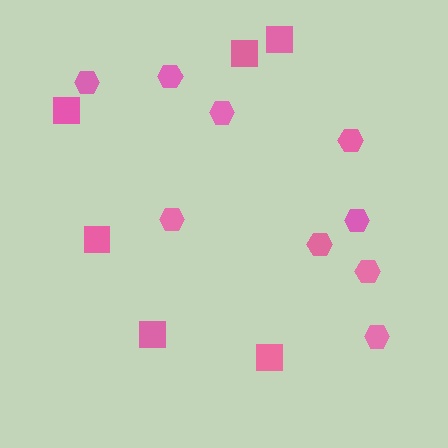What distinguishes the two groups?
There are 2 groups: one group of hexagons (9) and one group of squares (6).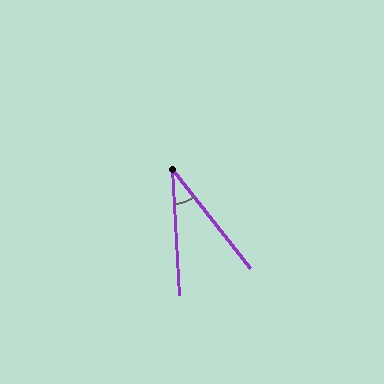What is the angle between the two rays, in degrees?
Approximately 35 degrees.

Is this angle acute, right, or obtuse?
It is acute.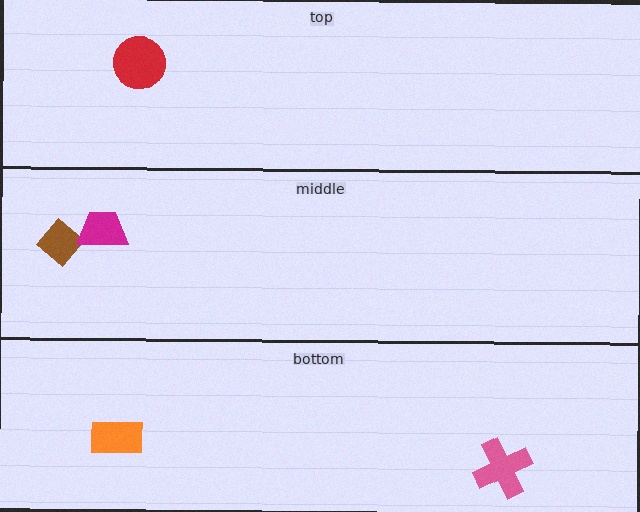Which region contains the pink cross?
The bottom region.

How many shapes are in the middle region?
2.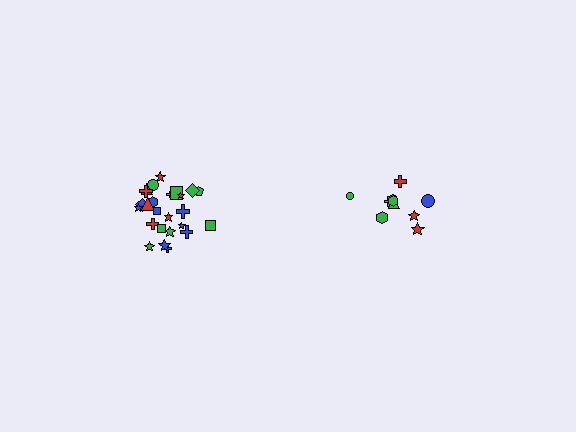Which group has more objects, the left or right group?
The left group.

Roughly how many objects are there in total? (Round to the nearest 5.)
Roughly 35 objects in total.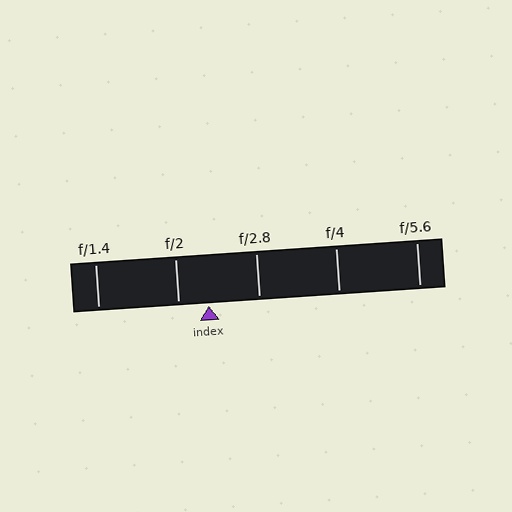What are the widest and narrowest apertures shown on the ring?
The widest aperture shown is f/1.4 and the narrowest is f/5.6.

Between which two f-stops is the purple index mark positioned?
The index mark is between f/2 and f/2.8.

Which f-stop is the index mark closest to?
The index mark is closest to f/2.